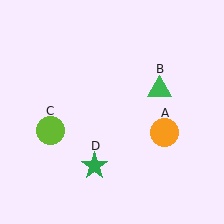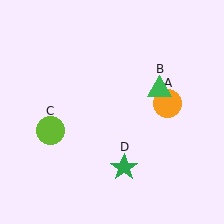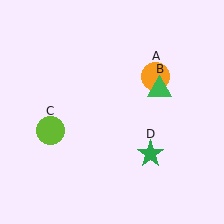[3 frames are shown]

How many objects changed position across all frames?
2 objects changed position: orange circle (object A), green star (object D).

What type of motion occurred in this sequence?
The orange circle (object A), green star (object D) rotated counterclockwise around the center of the scene.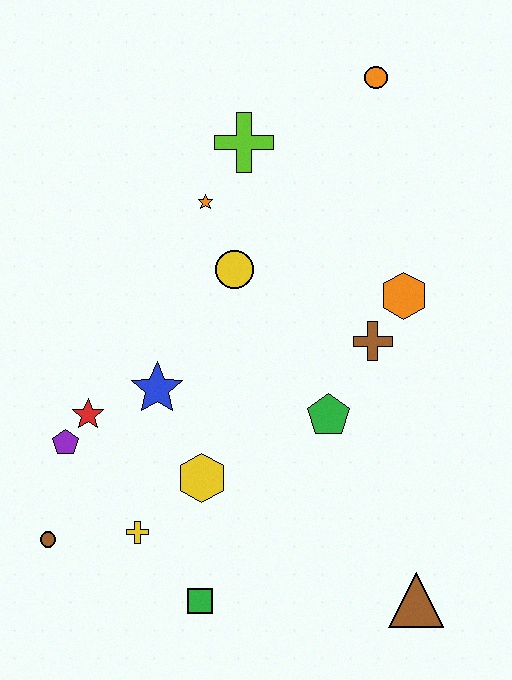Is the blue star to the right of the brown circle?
Yes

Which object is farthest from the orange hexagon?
The brown circle is farthest from the orange hexagon.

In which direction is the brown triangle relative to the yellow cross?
The brown triangle is to the right of the yellow cross.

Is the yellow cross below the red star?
Yes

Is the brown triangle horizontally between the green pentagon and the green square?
No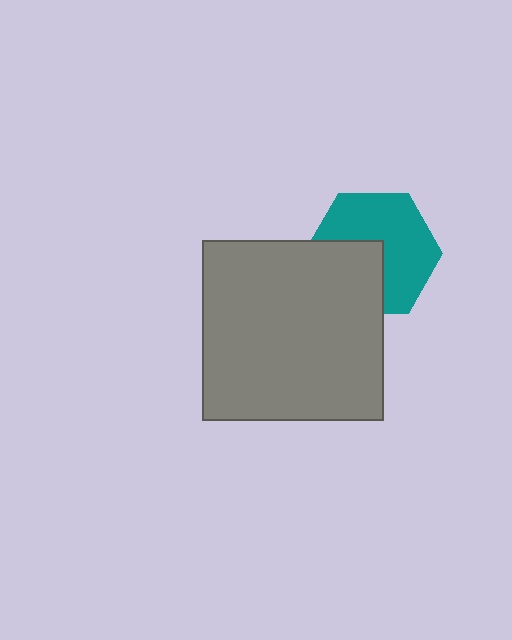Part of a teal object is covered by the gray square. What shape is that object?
It is a hexagon.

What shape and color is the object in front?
The object in front is a gray square.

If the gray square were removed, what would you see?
You would see the complete teal hexagon.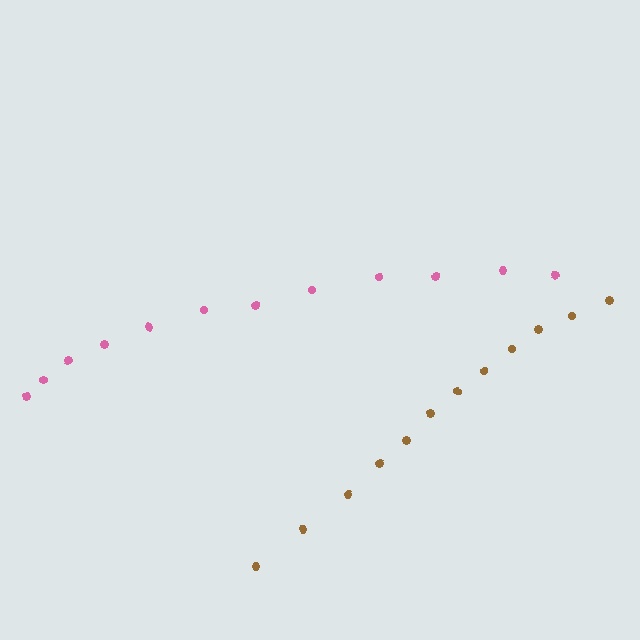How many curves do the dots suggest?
There are 2 distinct paths.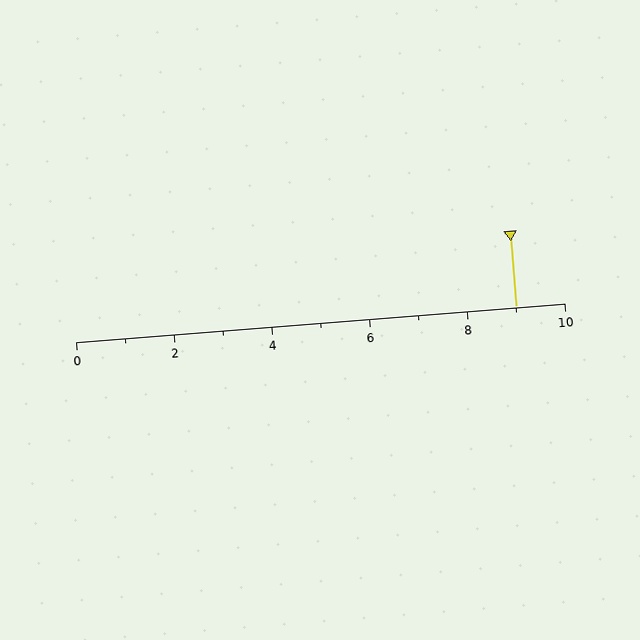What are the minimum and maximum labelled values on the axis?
The axis runs from 0 to 10.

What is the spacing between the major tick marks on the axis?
The major ticks are spaced 2 apart.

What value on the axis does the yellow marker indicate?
The marker indicates approximately 9.